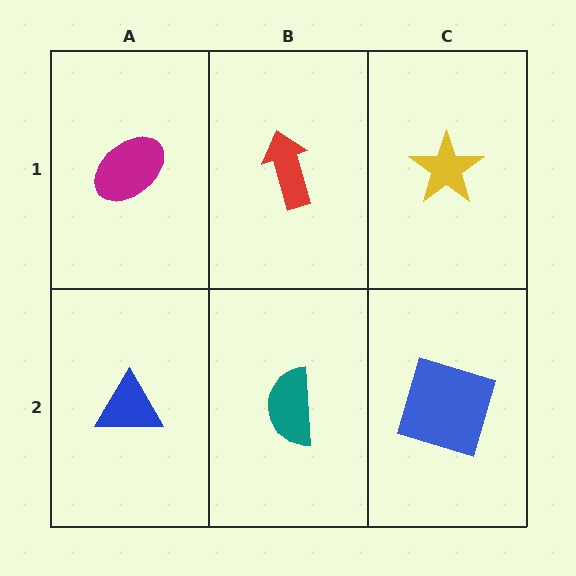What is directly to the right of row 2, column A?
A teal semicircle.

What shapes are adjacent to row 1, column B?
A teal semicircle (row 2, column B), a magenta ellipse (row 1, column A), a yellow star (row 1, column C).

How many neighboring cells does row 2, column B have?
3.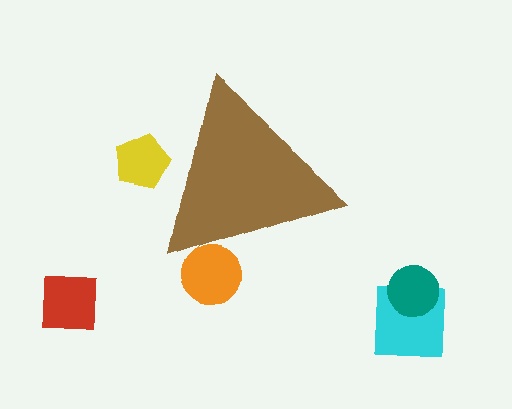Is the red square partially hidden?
No, the red square is fully visible.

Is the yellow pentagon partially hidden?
Yes, the yellow pentagon is partially hidden behind the brown triangle.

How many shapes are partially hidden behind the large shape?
2 shapes are partially hidden.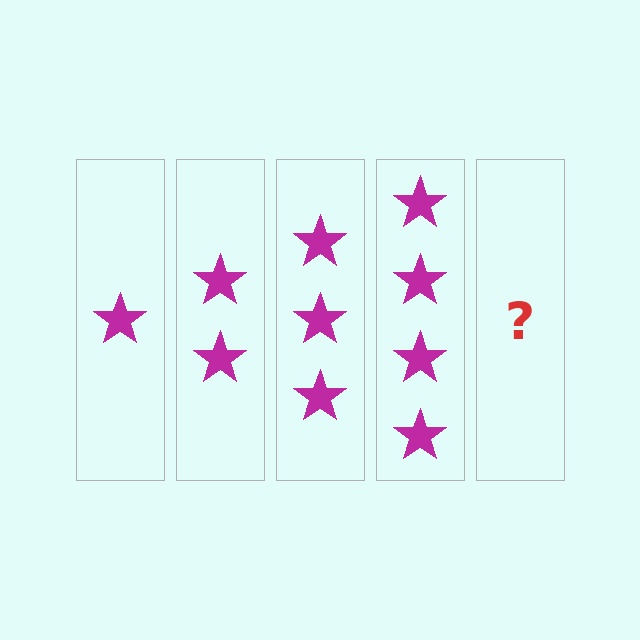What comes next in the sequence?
The next element should be 5 stars.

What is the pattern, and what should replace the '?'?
The pattern is that each step adds one more star. The '?' should be 5 stars.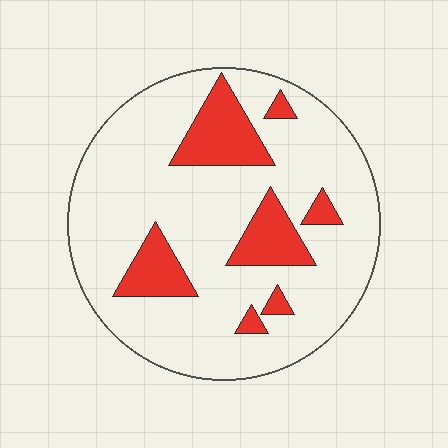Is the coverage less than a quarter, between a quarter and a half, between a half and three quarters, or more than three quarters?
Less than a quarter.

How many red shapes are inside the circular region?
7.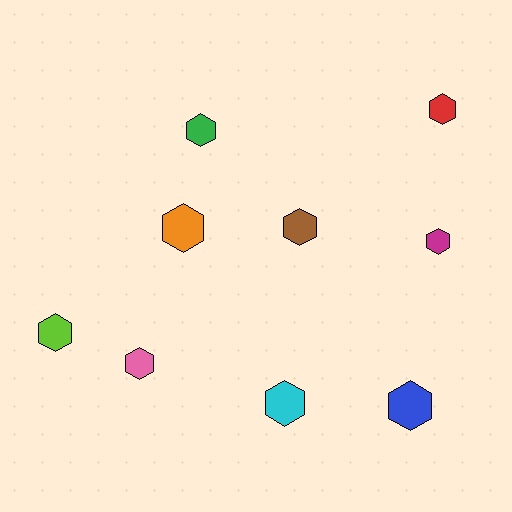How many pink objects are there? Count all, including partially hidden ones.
There is 1 pink object.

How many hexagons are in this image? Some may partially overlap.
There are 9 hexagons.